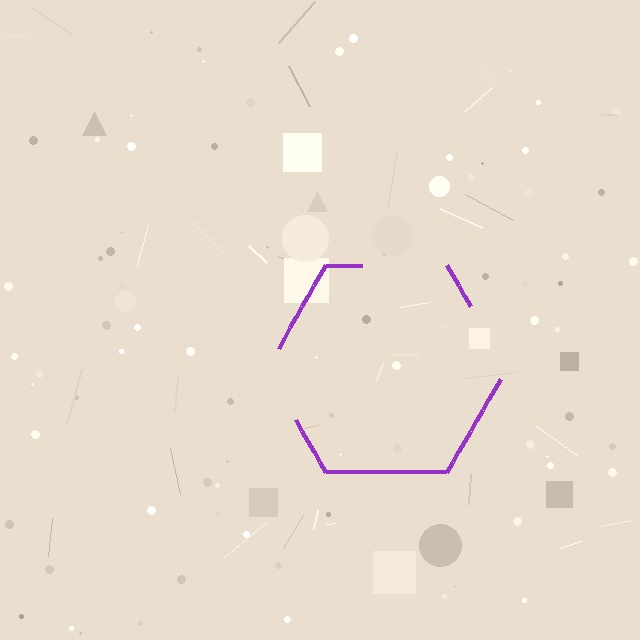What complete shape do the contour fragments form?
The contour fragments form a hexagon.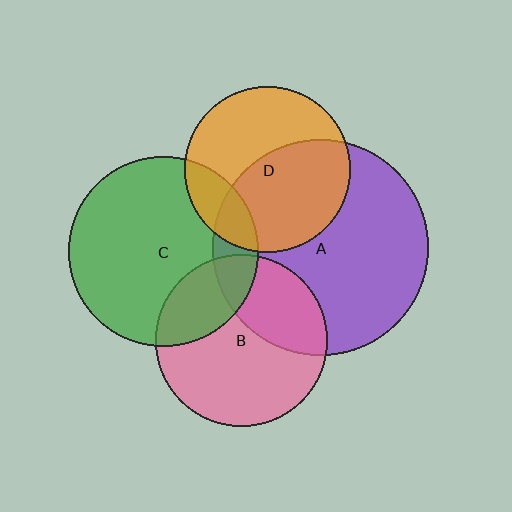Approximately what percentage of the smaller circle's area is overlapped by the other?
Approximately 50%.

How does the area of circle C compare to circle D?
Approximately 1.3 times.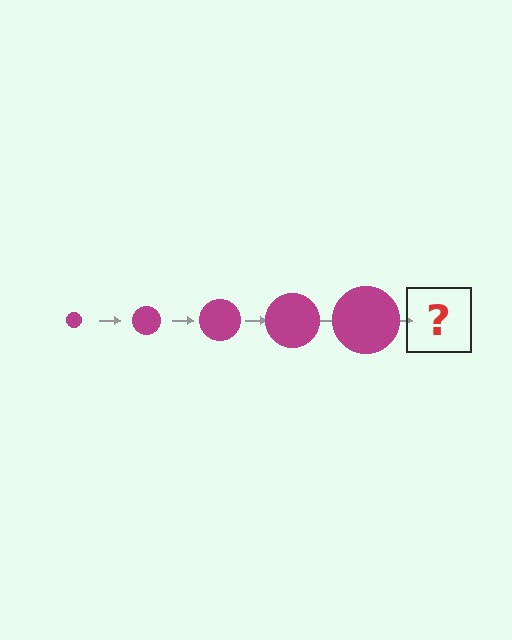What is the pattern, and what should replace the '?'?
The pattern is that the circle gets progressively larger each step. The '?' should be a magenta circle, larger than the previous one.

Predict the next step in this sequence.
The next step is a magenta circle, larger than the previous one.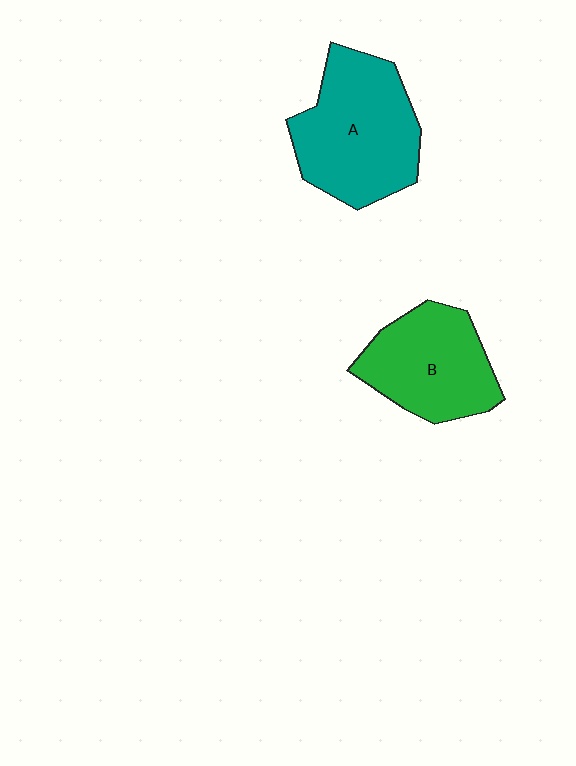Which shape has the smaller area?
Shape B (green).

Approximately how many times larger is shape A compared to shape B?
Approximately 1.2 times.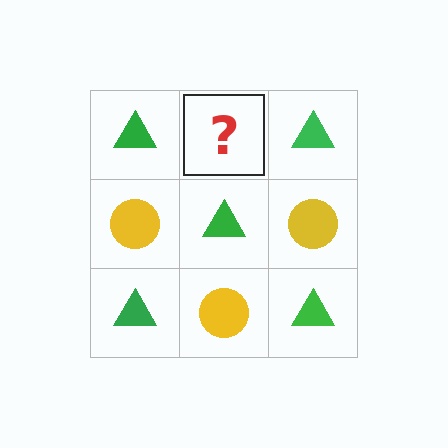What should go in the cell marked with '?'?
The missing cell should contain a yellow circle.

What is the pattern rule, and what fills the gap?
The rule is that it alternates green triangle and yellow circle in a checkerboard pattern. The gap should be filled with a yellow circle.